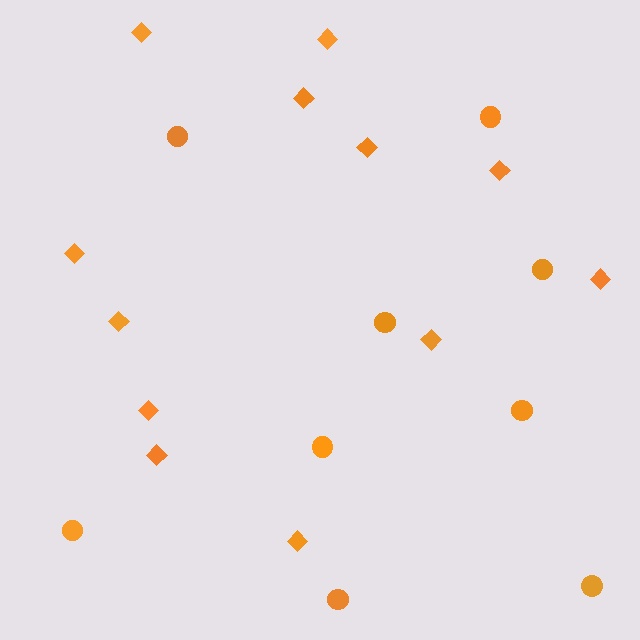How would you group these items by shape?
There are 2 groups: one group of circles (9) and one group of diamonds (12).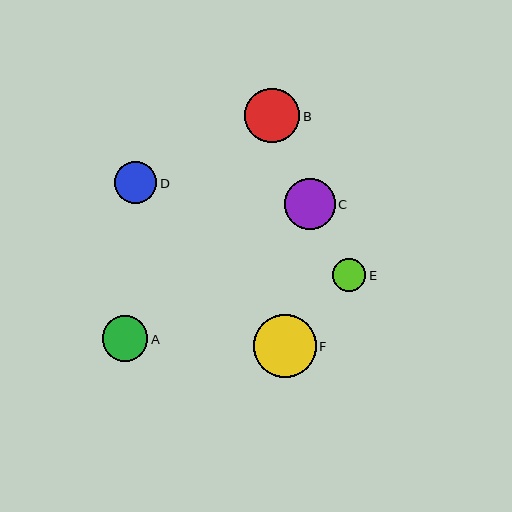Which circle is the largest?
Circle F is the largest with a size of approximately 63 pixels.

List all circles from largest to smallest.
From largest to smallest: F, B, C, A, D, E.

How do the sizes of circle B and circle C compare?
Circle B and circle C are approximately the same size.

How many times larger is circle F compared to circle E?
Circle F is approximately 1.9 times the size of circle E.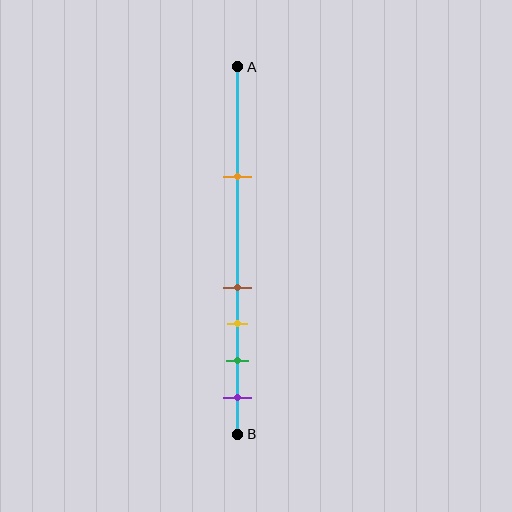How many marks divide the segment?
There are 5 marks dividing the segment.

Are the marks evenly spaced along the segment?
No, the marks are not evenly spaced.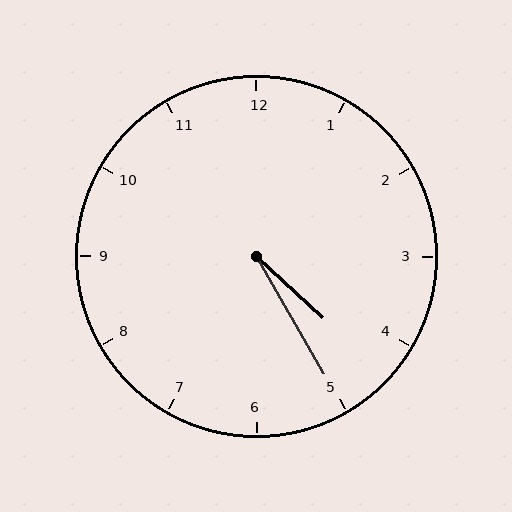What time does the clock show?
4:25.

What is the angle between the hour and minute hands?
Approximately 18 degrees.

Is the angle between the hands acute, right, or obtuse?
It is acute.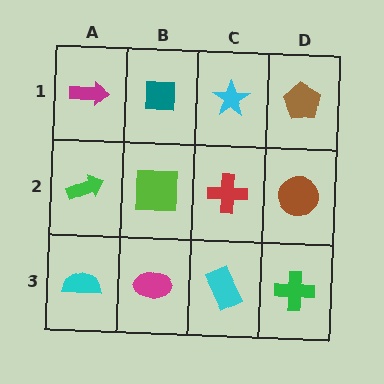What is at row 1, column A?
A magenta arrow.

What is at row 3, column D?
A green cross.